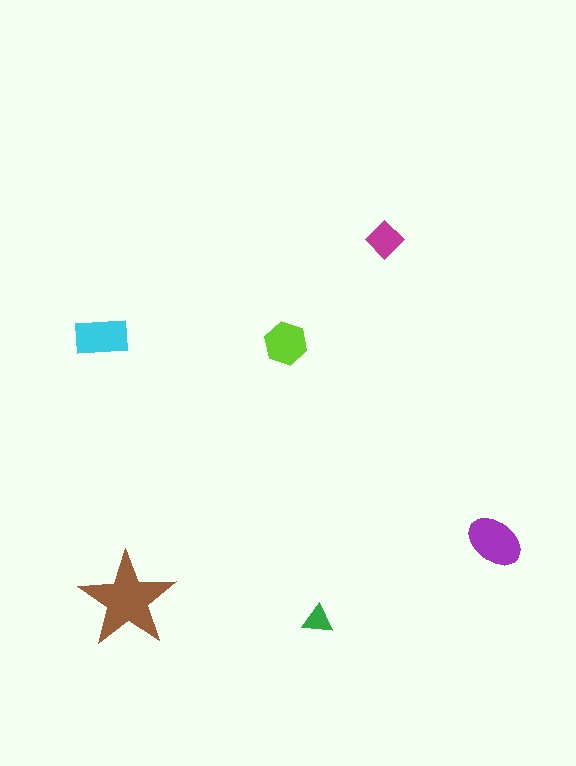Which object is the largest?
The brown star.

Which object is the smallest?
The green triangle.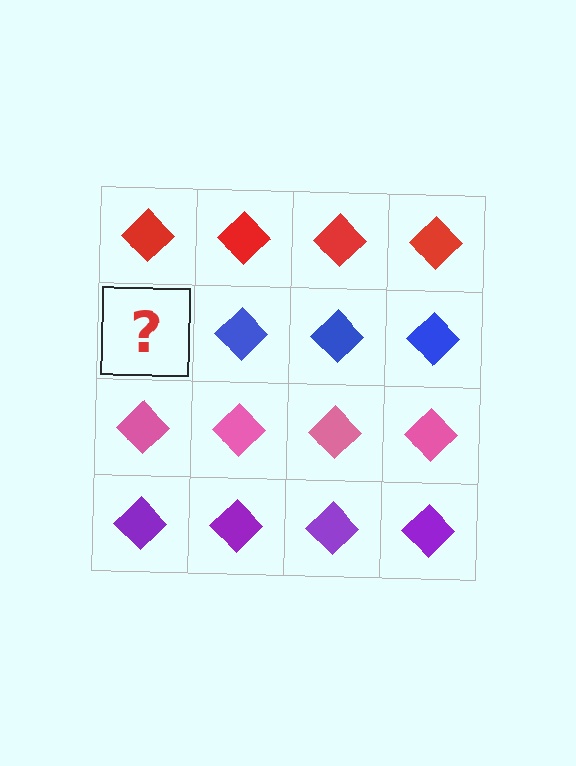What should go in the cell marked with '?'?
The missing cell should contain a blue diamond.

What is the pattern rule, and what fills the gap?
The rule is that each row has a consistent color. The gap should be filled with a blue diamond.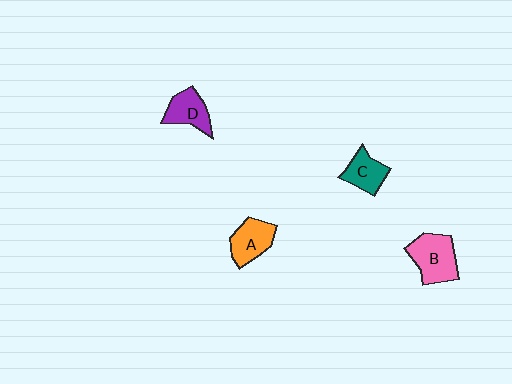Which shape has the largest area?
Shape B (pink).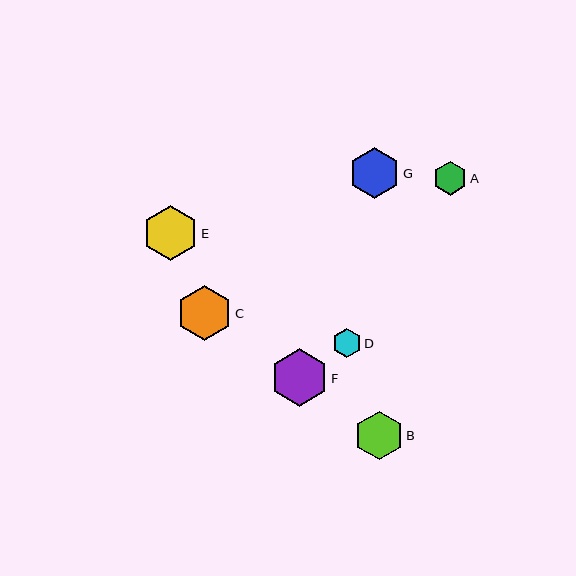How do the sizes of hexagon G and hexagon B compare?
Hexagon G and hexagon B are approximately the same size.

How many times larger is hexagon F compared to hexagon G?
Hexagon F is approximately 1.1 times the size of hexagon G.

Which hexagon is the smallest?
Hexagon D is the smallest with a size of approximately 29 pixels.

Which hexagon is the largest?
Hexagon F is the largest with a size of approximately 57 pixels.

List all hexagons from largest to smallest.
From largest to smallest: F, C, E, G, B, A, D.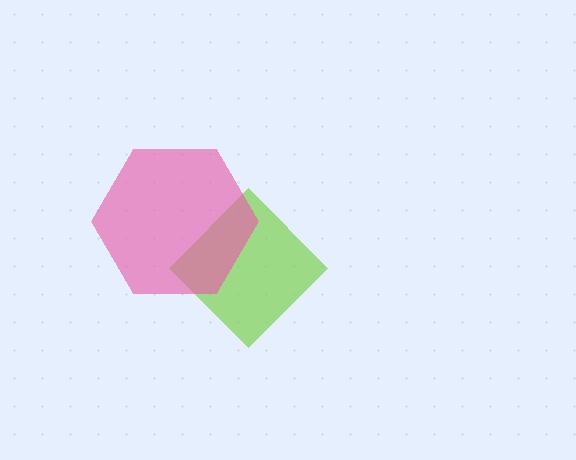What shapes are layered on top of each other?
The layered shapes are: a lime diamond, a pink hexagon.